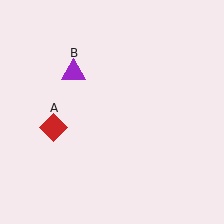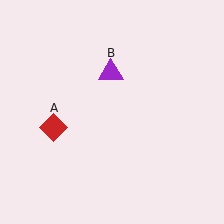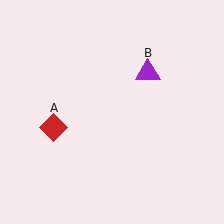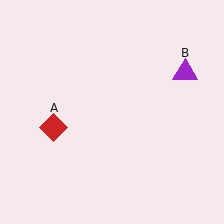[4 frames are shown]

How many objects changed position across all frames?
1 object changed position: purple triangle (object B).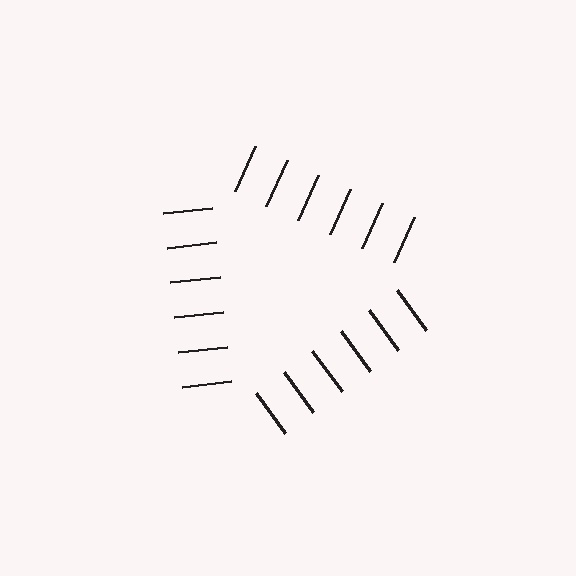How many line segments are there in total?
18 — 6 along each of the 3 edges.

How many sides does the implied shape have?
3 sides — the line-ends trace a triangle.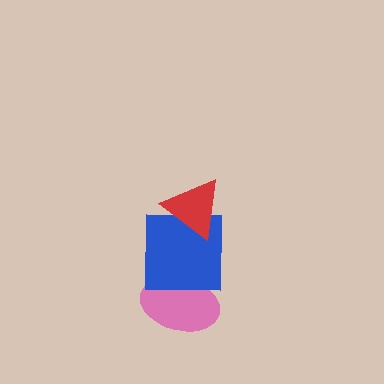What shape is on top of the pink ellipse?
The blue square is on top of the pink ellipse.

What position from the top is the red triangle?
The red triangle is 1st from the top.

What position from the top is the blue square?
The blue square is 2nd from the top.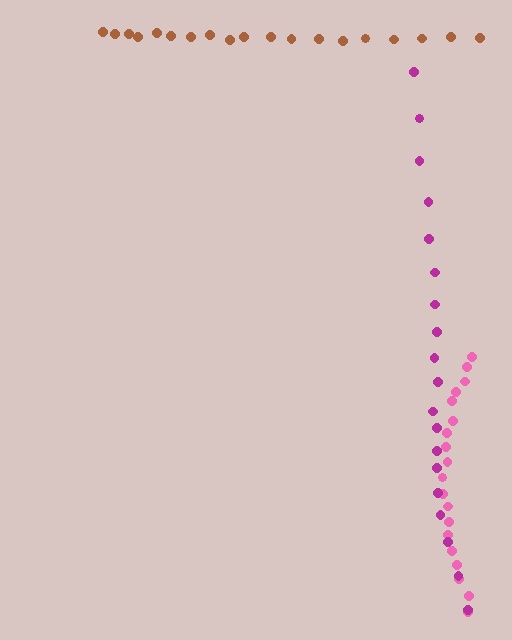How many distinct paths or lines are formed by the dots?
There are 3 distinct paths.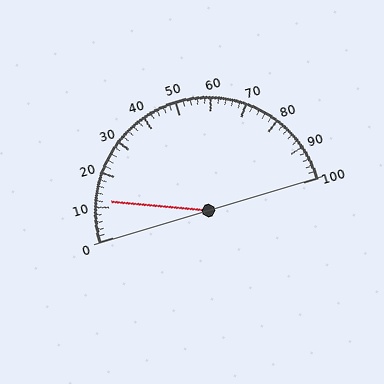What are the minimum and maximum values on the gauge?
The gauge ranges from 0 to 100.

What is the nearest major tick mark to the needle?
The nearest major tick mark is 10.